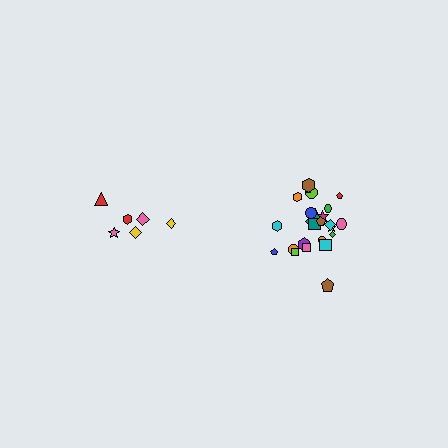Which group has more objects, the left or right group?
The right group.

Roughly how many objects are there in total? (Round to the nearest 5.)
Roughly 30 objects in total.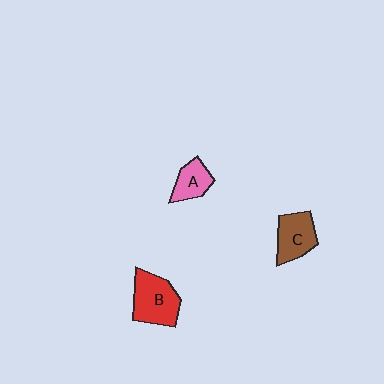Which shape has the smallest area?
Shape A (pink).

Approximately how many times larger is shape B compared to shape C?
Approximately 1.3 times.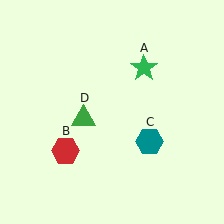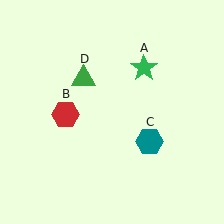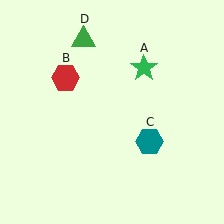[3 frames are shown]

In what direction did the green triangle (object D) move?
The green triangle (object D) moved up.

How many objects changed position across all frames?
2 objects changed position: red hexagon (object B), green triangle (object D).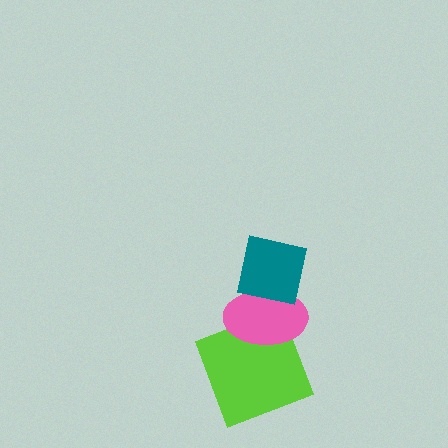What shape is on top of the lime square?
The pink ellipse is on top of the lime square.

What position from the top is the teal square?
The teal square is 1st from the top.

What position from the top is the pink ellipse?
The pink ellipse is 2nd from the top.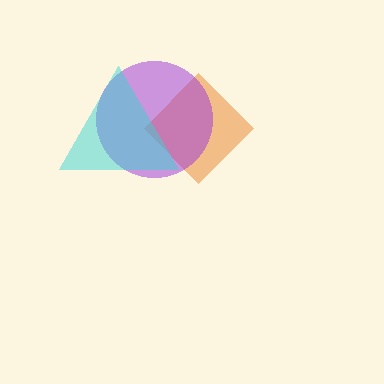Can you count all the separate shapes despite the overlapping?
Yes, there are 3 separate shapes.